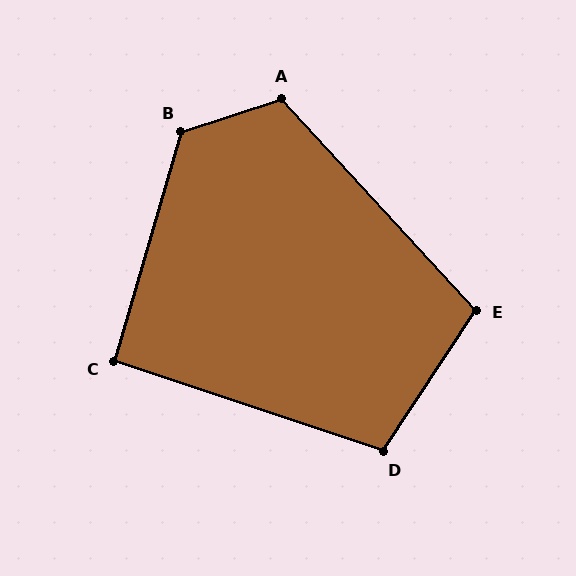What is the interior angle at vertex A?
Approximately 114 degrees (obtuse).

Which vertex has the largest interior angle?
B, at approximately 125 degrees.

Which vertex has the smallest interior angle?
C, at approximately 92 degrees.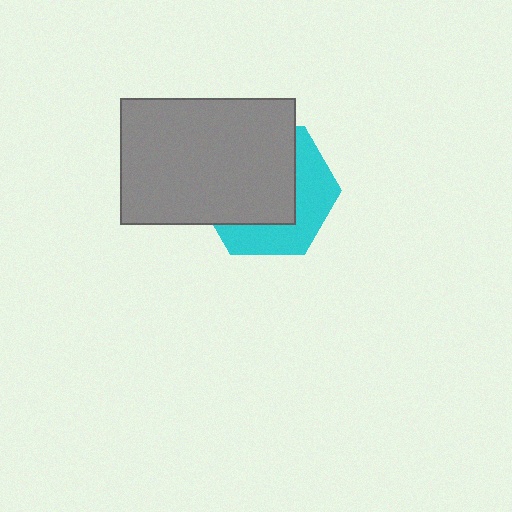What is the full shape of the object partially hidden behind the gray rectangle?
The partially hidden object is a cyan hexagon.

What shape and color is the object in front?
The object in front is a gray rectangle.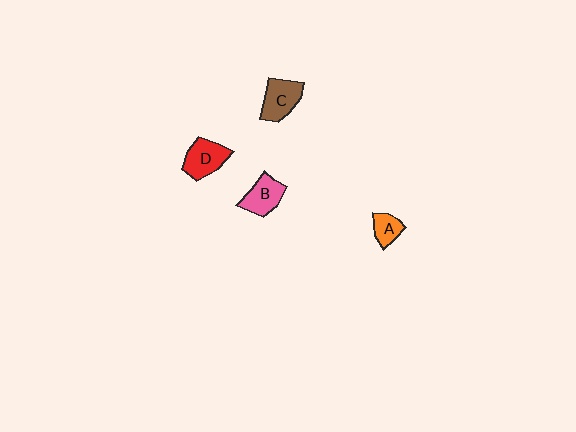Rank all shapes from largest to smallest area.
From largest to smallest: D (red), C (brown), B (pink), A (orange).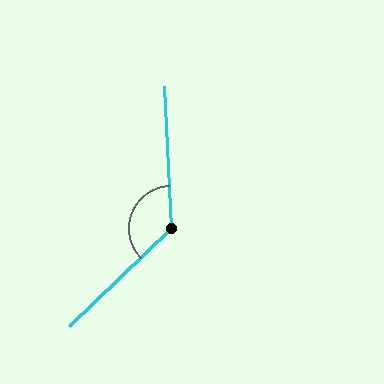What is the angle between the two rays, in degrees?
Approximately 131 degrees.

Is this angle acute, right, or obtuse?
It is obtuse.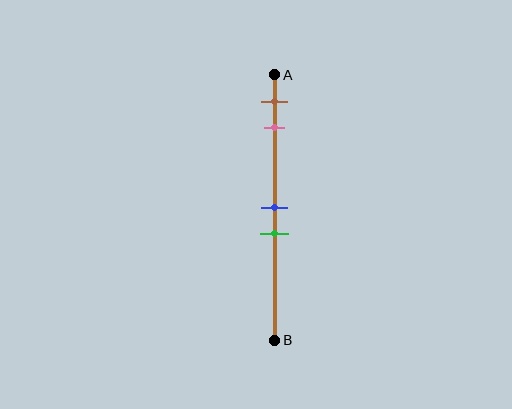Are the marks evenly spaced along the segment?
No, the marks are not evenly spaced.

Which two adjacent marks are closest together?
The blue and green marks are the closest adjacent pair.